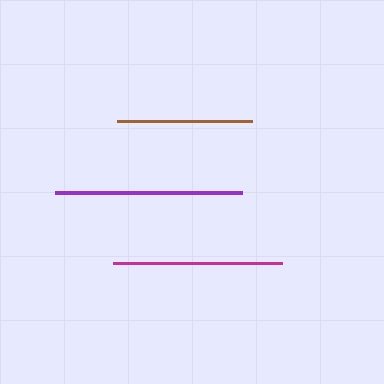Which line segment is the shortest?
The brown line is the shortest at approximately 135 pixels.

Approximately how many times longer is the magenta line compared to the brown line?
The magenta line is approximately 1.3 times the length of the brown line.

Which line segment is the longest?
The purple line is the longest at approximately 187 pixels.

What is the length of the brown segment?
The brown segment is approximately 135 pixels long.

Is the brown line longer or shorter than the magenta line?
The magenta line is longer than the brown line.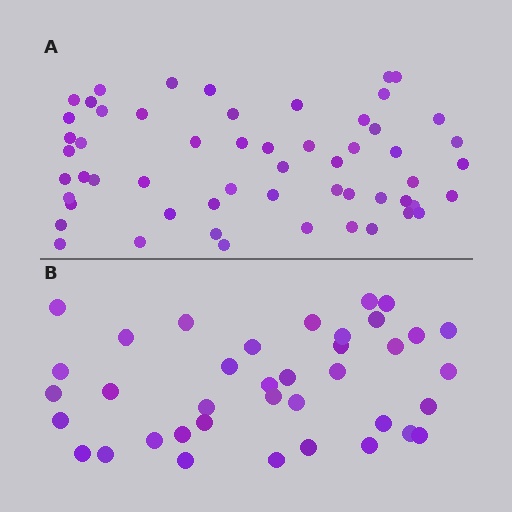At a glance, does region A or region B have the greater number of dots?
Region A (the top region) has more dots.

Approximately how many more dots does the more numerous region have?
Region A has approximately 20 more dots than region B.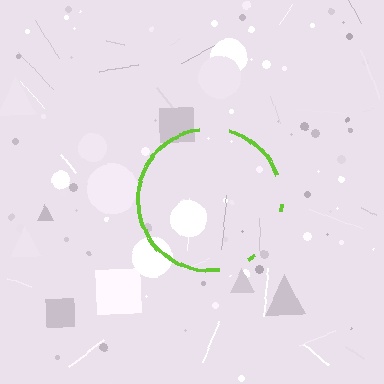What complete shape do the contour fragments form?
The contour fragments form a circle.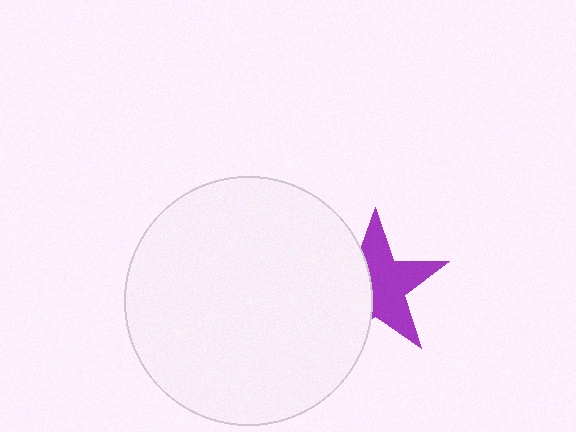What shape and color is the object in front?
The object in front is a white circle.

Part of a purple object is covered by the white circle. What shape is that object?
It is a star.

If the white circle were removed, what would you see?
You would see the complete purple star.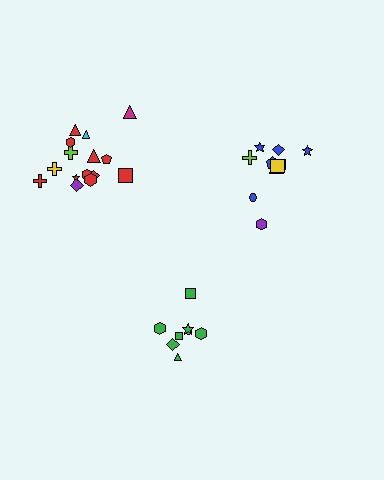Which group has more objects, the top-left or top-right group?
The top-left group.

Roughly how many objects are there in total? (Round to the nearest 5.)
Roughly 35 objects in total.